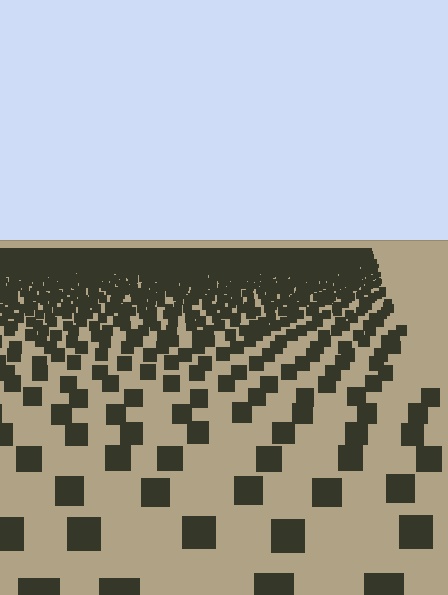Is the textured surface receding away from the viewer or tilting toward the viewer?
The surface is receding away from the viewer. Texture elements get smaller and denser toward the top.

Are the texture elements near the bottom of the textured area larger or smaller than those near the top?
Larger. Near the bottom, elements are closer to the viewer and appear at a bigger on-screen size.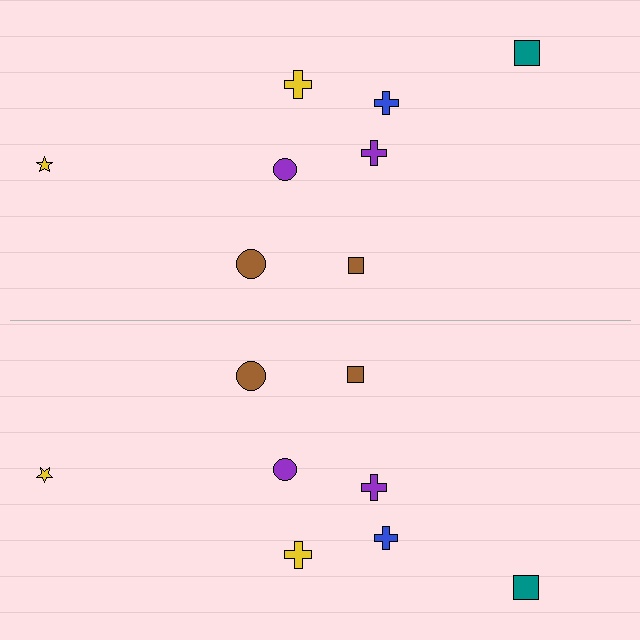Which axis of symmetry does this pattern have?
The pattern has a horizontal axis of symmetry running through the center of the image.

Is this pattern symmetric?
Yes, this pattern has bilateral (reflection) symmetry.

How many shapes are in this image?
There are 16 shapes in this image.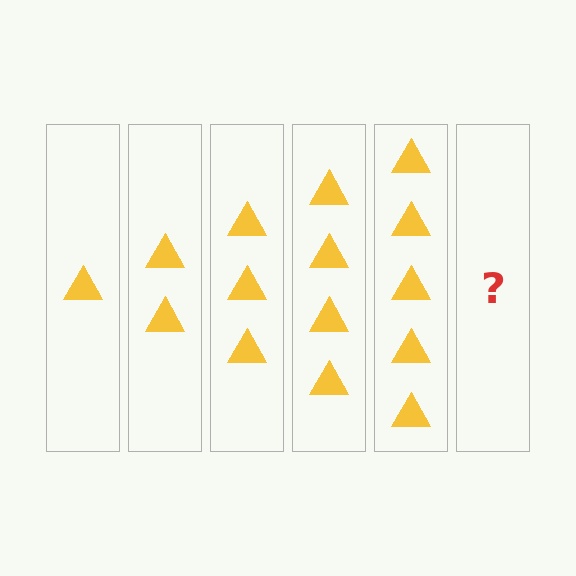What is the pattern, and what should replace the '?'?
The pattern is that each step adds one more triangle. The '?' should be 6 triangles.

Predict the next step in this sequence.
The next step is 6 triangles.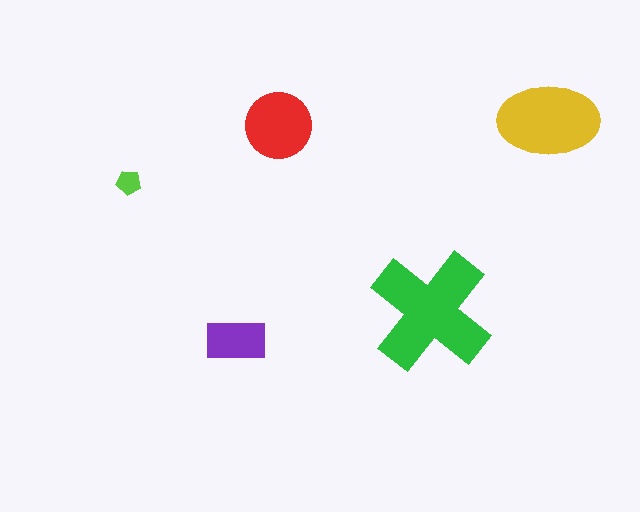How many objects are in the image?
There are 5 objects in the image.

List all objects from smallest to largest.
The lime pentagon, the purple rectangle, the red circle, the yellow ellipse, the green cross.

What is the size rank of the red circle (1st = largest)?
3rd.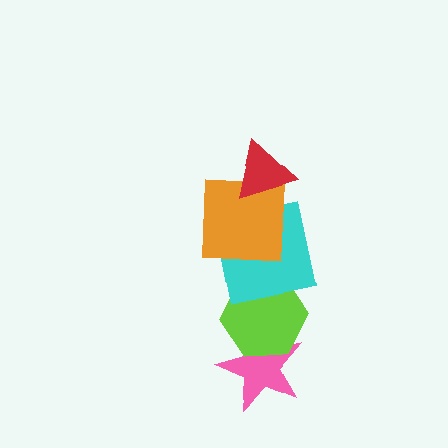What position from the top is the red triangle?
The red triangle is 1st from the top.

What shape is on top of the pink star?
The lime hexagon is on top of the pink star.